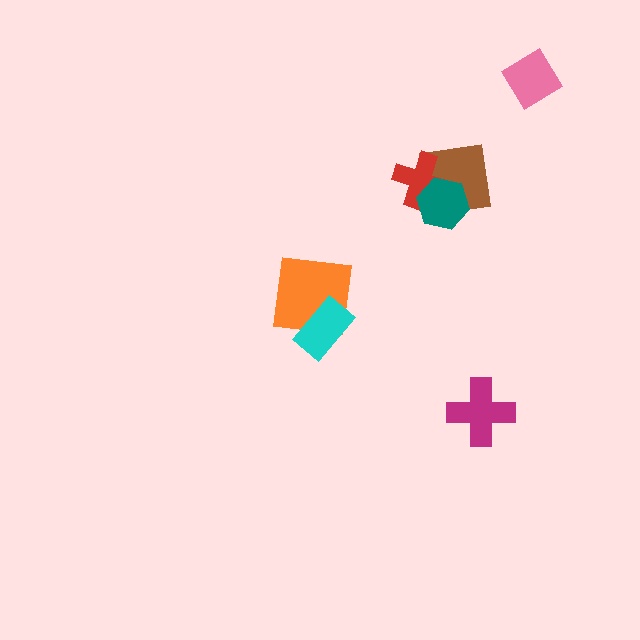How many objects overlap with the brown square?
2 objects overlap with the brown square.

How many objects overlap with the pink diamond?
0 objects overlap with the pink diamond.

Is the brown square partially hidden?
Yes, it is partially covered by another shape.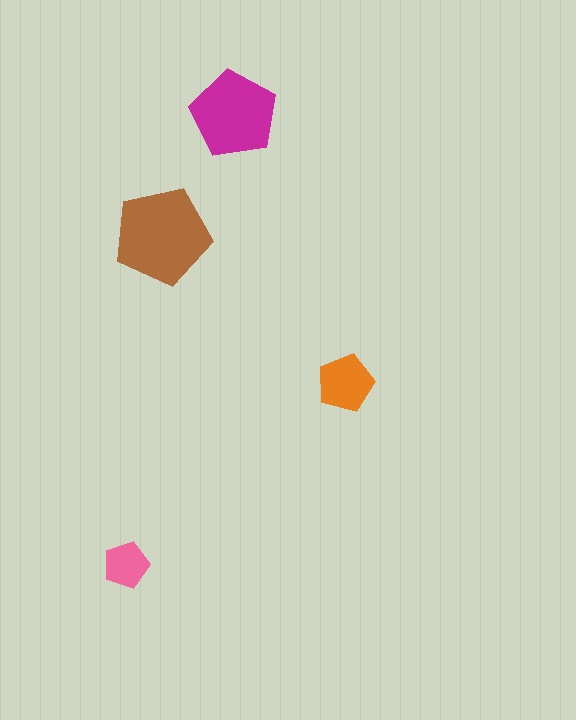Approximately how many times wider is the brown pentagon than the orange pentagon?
About 1.5 times wider.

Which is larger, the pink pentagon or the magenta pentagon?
The magenta one.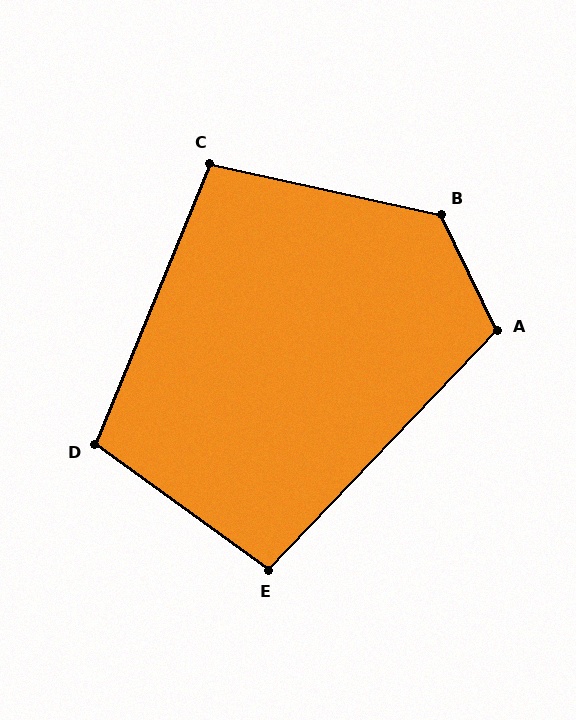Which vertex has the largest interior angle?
B, at approximately 128 degrees.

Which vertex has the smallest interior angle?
E, at approximately 98 degrees.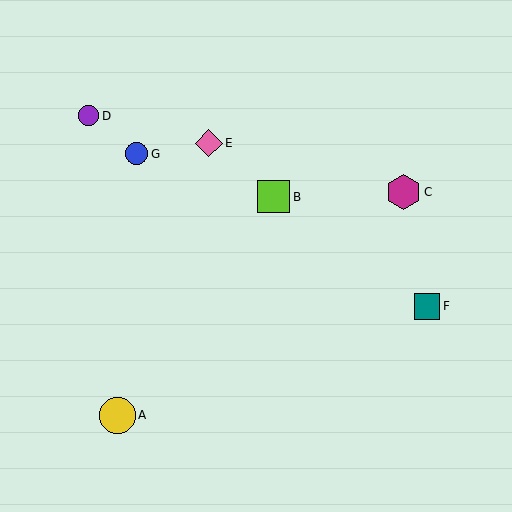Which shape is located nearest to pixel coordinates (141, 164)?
The blue circle (labeled G) at (137, 154) is nearest to that location.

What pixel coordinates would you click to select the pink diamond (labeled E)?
Click at (209, 143) to select the pink diamond E.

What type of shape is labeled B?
Shape B is a lime square.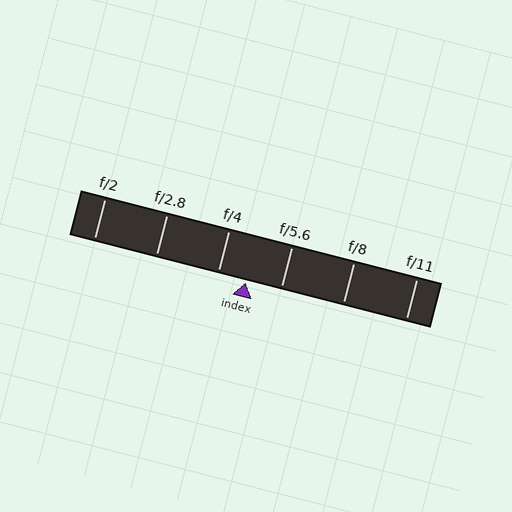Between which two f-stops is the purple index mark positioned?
The index mark is between f/4 and f/5.6.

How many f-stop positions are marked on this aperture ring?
There are 6 f-stop positions marked.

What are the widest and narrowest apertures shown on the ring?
The widest aperture shown is f/2 and the narrowest is f/11.